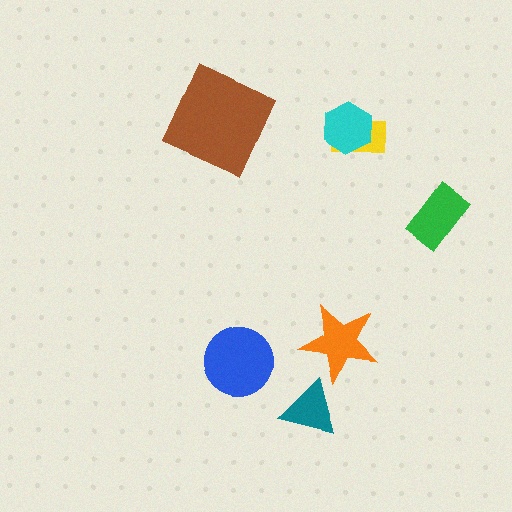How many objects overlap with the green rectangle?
0 objects overlap with the green rectangle.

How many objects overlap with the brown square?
0 objects overlap with the brown square.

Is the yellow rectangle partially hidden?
Yes, it is partially covered by another shape.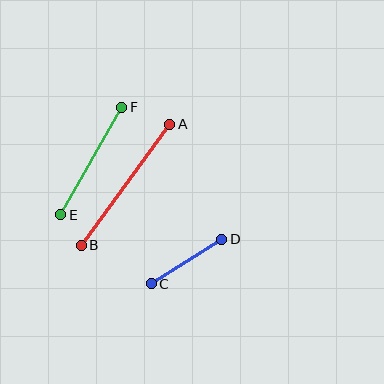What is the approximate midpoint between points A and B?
The midpoint is at approximately (126, 185) pixels.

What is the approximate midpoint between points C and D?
The midpoint is at approximately (187, 262) pixels.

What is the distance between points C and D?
The distance is approximately 83 pixels.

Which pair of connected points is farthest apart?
Points A and B are farthest apart.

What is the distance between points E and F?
The distance is approximately 124 pixels.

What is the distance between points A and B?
The distance is approximately 150 pixels.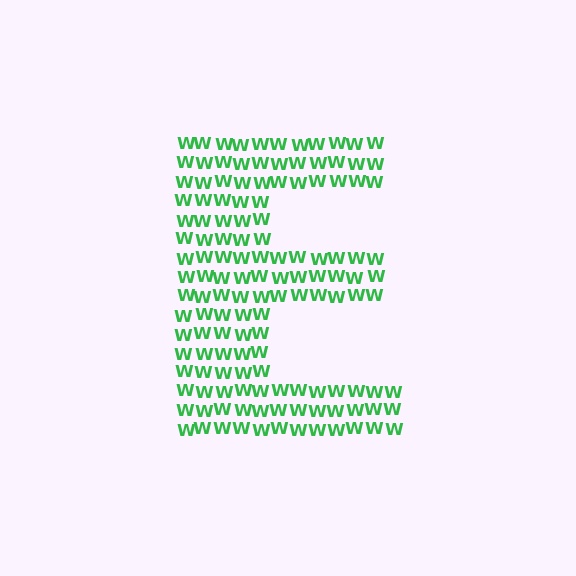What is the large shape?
The large shape is the letter E.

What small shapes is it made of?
It is made of small letter W's.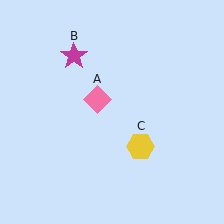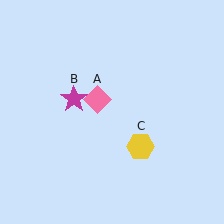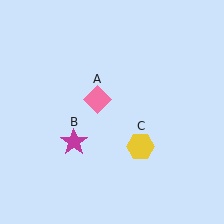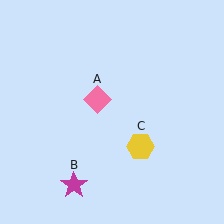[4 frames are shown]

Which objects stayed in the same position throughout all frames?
Pink diamond (object A) and yellow hexagon (object C) remained stationary.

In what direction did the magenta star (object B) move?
The magenta star (object B) moved down.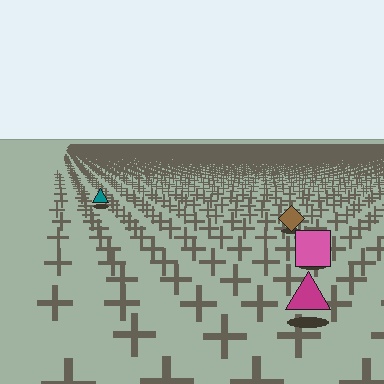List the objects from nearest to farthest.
From nearest to farthest: the magenta triangle, the pink square, the brown diamond, the teal triangle.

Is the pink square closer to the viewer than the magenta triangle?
No. The magenta triangle is closer — you can tell from the texture gradient: the ground texture is coarser near it.